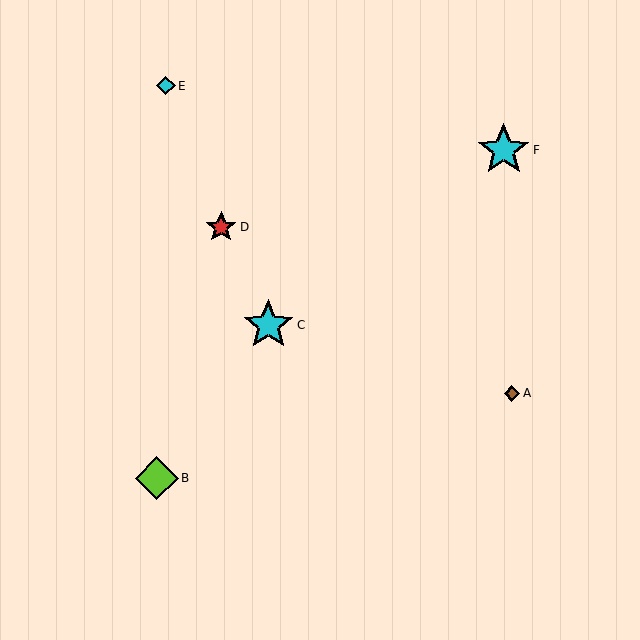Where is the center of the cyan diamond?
The center of the cyan diamond is at (166, 86).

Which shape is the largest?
The cyan star (labeled F) is the largest.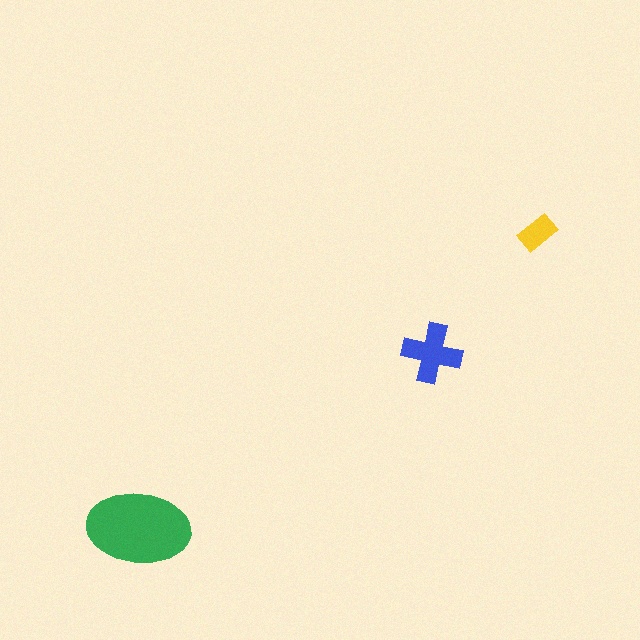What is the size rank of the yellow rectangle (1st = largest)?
3rd.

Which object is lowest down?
The green ellipse is bottommost.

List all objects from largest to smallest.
The green ellipse, the blue cross, the yellow rectangle.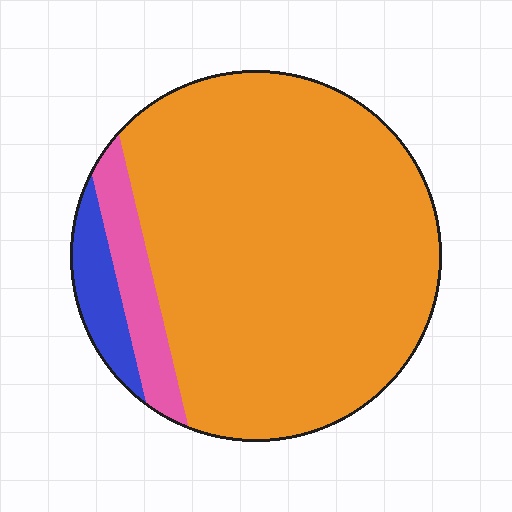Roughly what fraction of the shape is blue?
Blue covers 7% of the shape.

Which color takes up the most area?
Orange, at roughly 85%.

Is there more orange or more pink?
Orange.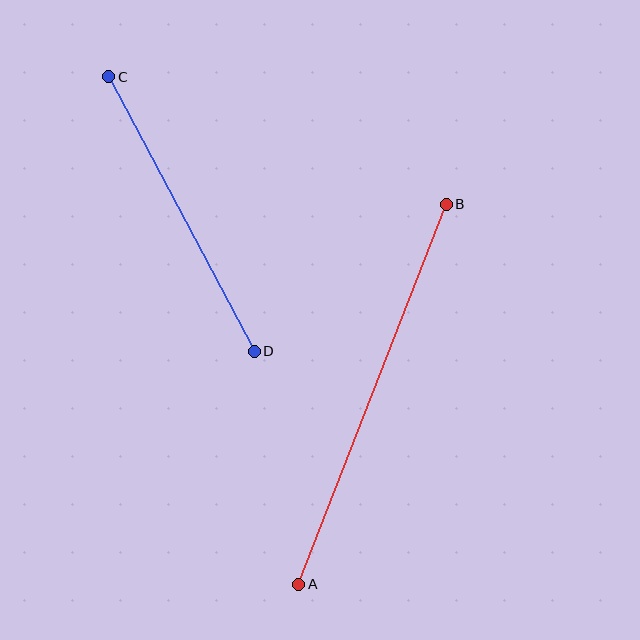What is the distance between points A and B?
The distance is approximately 408 pixels.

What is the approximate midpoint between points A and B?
The midpoint is at approximately (373, 394) pixels.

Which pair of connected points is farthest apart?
Points A and B are farthest apart.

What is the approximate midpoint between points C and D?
The midpoint is at approximately (182, 214) pixels.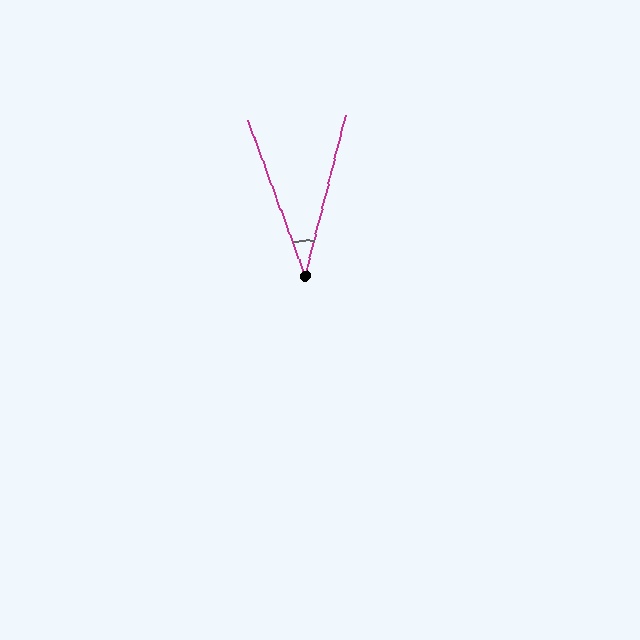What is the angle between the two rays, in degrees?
Approximately 35 degrees.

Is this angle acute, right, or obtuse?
It is acute.